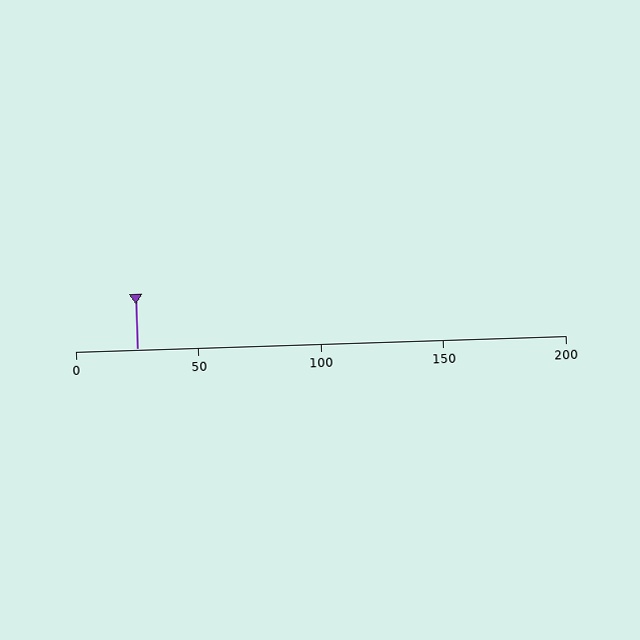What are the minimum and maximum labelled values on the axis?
The axis runs from 0 to 200.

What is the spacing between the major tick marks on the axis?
The major ticks are spaced 50 apart.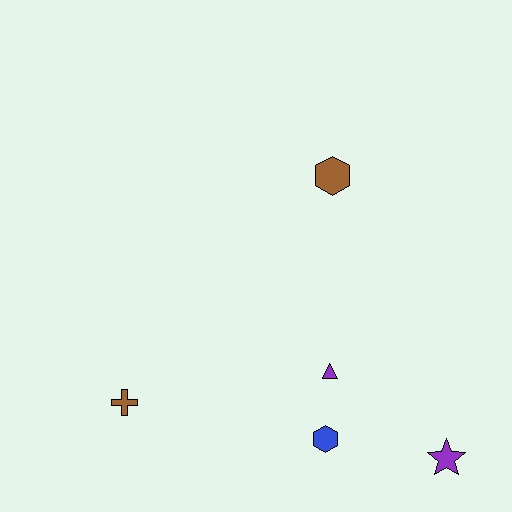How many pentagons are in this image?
There are no pentagons.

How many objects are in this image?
There are 5 objects.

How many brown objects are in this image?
There are 2 brown objects.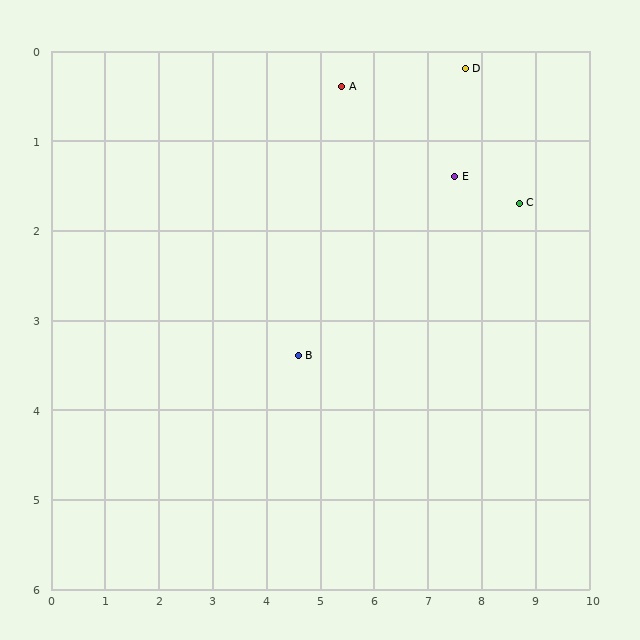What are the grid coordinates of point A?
Point A is at approximately (5.4, 0.4).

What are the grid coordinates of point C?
Point C is at approximately (8.7, 1.7).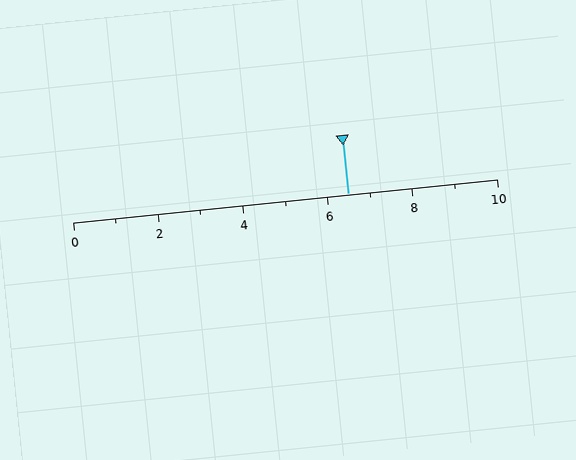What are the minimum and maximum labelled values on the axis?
The axis runs from 0 to 10.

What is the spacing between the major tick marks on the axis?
The major ticks are spaced 2 apart.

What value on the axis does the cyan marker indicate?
The marker indicates approximately 6.5.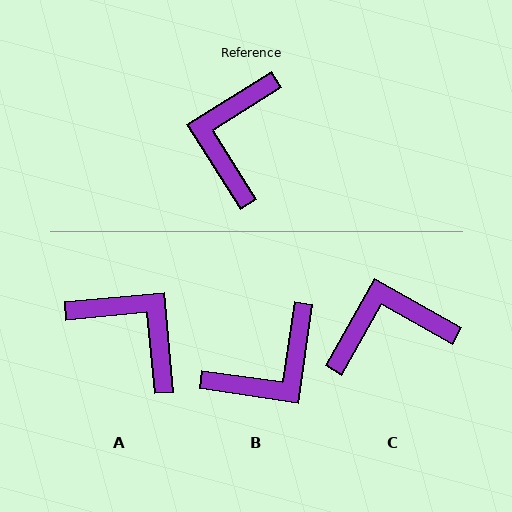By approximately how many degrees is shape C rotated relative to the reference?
Approximately 61 degrees clockwise.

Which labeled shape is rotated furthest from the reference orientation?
B, about 139 degrees away.